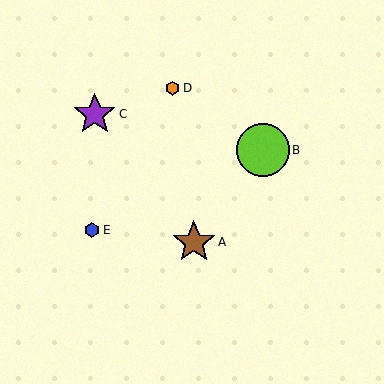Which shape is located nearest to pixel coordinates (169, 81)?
The orange hexagon (labeled D) at (173, 88) is nearest to that location.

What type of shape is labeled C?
Shape C is a purple star.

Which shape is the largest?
The lime circle (labeled B) is the largest.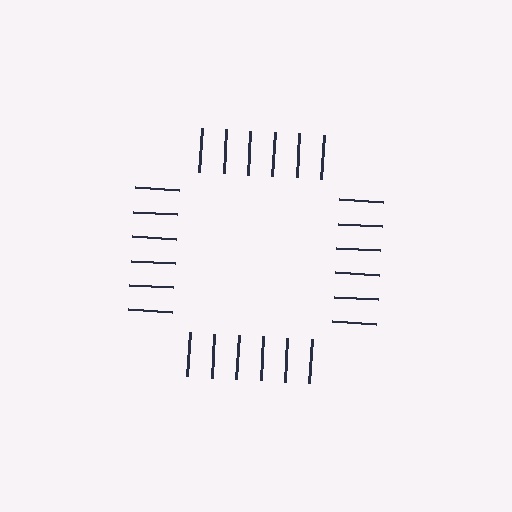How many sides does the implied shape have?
4 sides — the line-ends trace a square.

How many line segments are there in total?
24 — 6 along each of the 4 edges.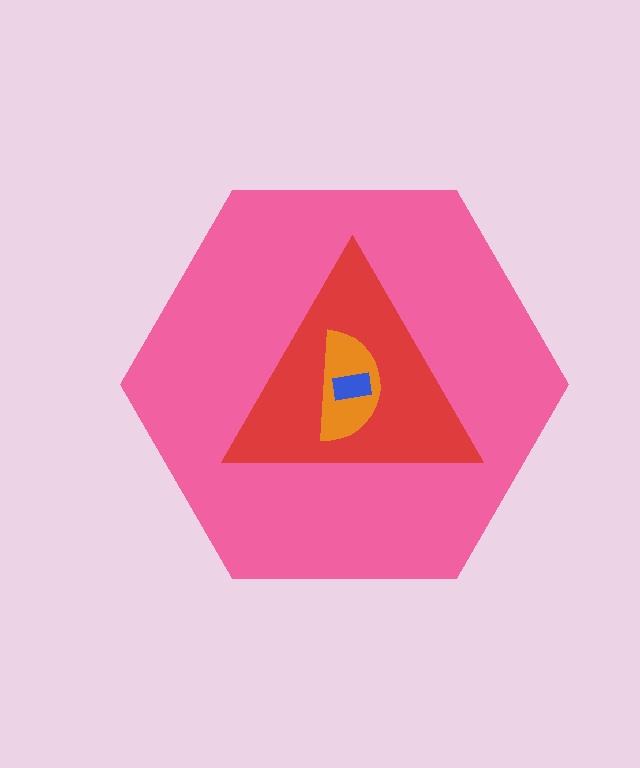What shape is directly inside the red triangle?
The orange semicircle.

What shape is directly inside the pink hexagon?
The red triangle.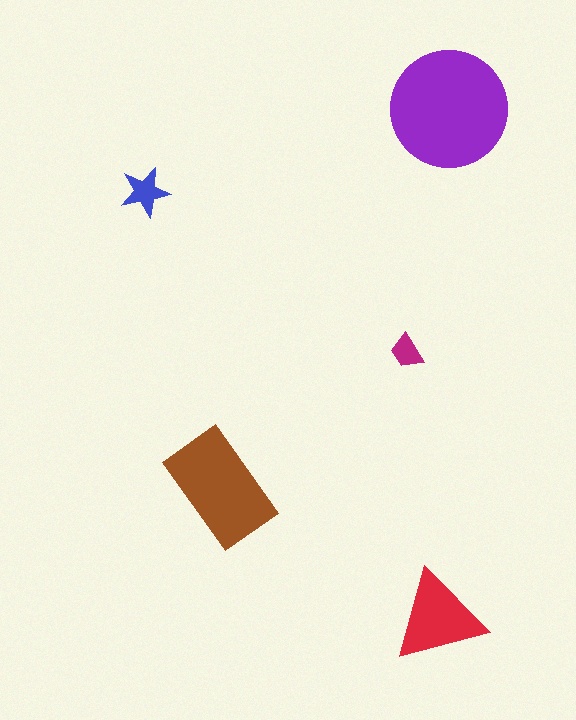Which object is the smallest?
The magenta trapezoid.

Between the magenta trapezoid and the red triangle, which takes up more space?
The red triangle.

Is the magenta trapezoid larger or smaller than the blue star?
Smaller.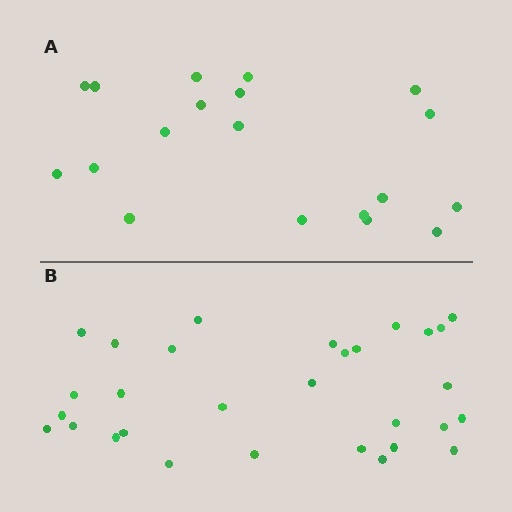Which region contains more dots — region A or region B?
Region B (the bottom region) has more dots.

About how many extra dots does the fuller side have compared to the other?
Region B has roughly 12 or so more dots than region A.